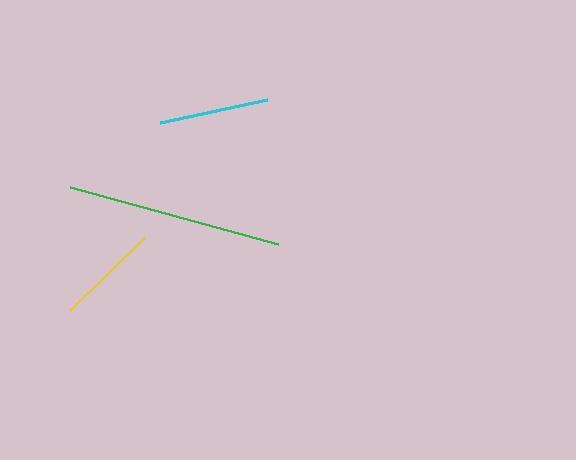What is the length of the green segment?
The green segment is approximately 216 pixels long.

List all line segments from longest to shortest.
From longest to shortest: green, cyan, yellow.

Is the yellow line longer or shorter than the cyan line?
The cyan line is longer than the yellow line.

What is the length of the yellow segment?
The yellow segment is approximately 105 pixels long.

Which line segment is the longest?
The green line is the longest at approximately 216 pixels.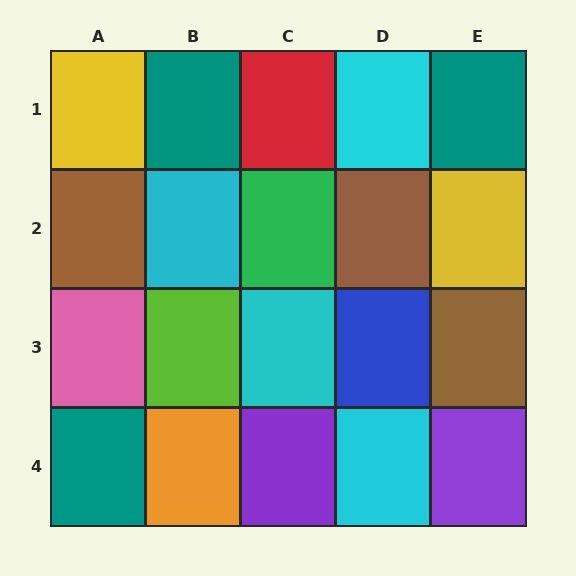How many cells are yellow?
2 cells are yellow.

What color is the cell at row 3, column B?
Lime.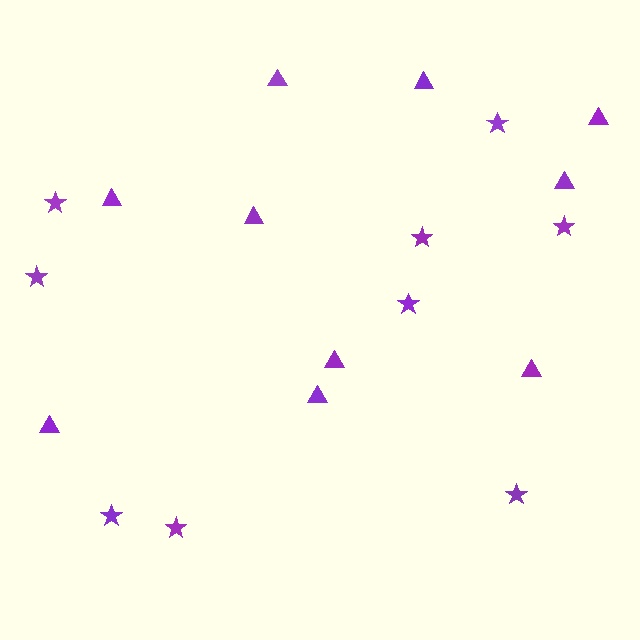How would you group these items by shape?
There are 2 groups: one group of stars (9) and one group of triangles (10).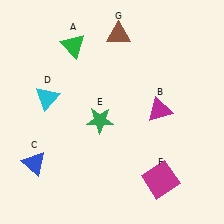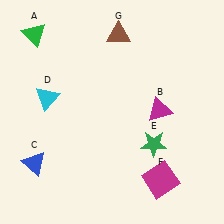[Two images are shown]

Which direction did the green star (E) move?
The green star (E) moved right.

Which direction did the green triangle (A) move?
The green triangle (A) moved left.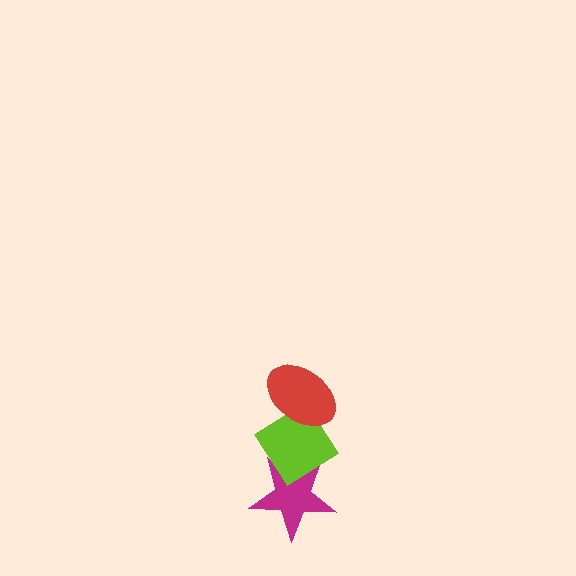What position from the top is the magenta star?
The magenta star is 3rd from the top.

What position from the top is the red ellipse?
The red ellipse is 1st from the top.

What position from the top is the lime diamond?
The lime diamond is 2nd from the top.